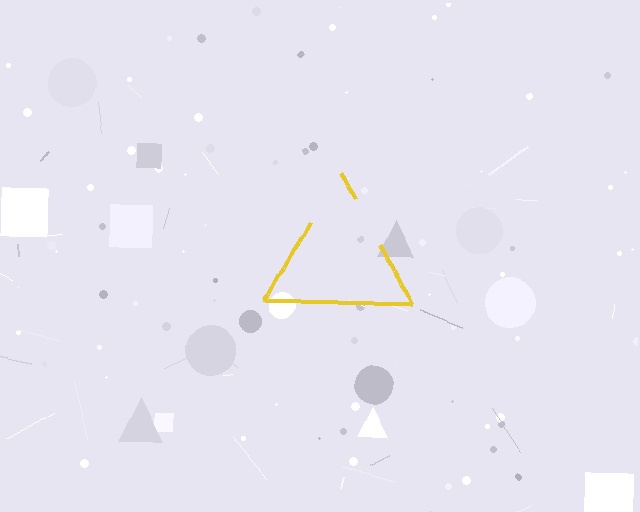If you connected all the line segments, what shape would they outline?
They would outline a triangle.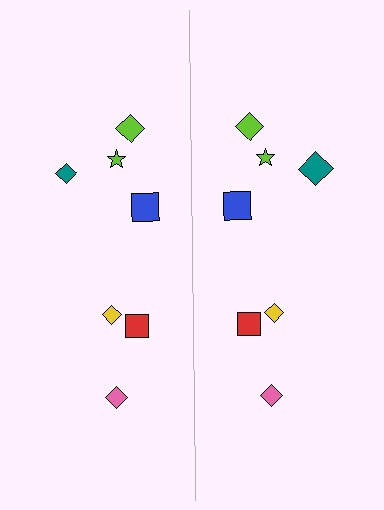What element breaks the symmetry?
The teal diamond on the right side has a different size than its mirror counterpart.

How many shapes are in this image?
There are 14 shapes in this image.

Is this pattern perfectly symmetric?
No, the pattern is not perfectly symmetric. The teal diamond on the right side has a different size than its mirror counterpart.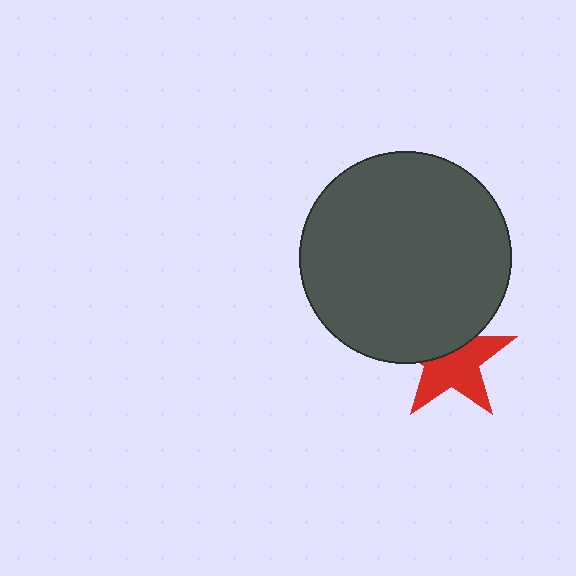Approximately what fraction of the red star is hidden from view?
Roughly 39% of the red star is hidden behind the dark gray circle.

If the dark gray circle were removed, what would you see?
You would see the complete red star.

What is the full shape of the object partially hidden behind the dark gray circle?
The partially hidden object is a red star.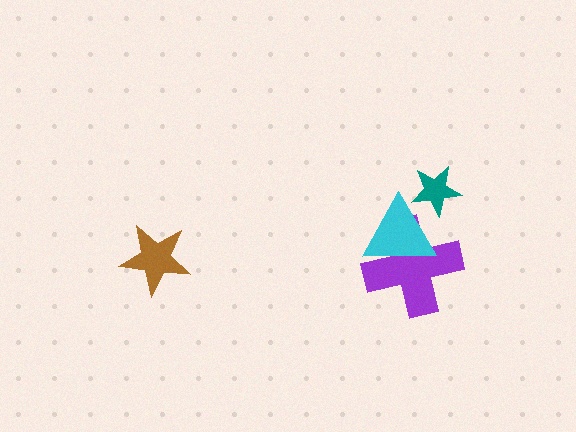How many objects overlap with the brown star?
0 objects overlap with the brown star.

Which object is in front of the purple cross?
The cyan triangle is in front of the purple cross.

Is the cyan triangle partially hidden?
Yes, it is partially covered by another shape.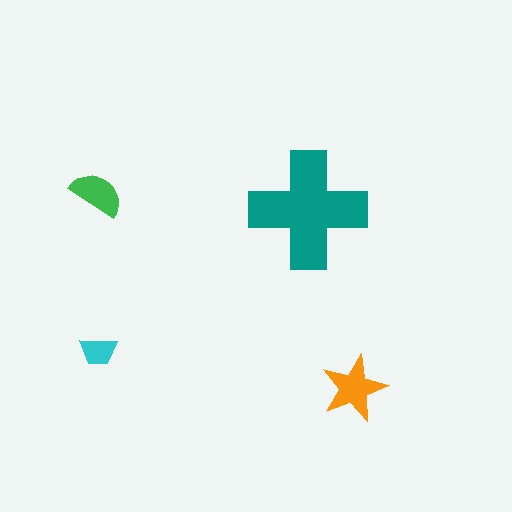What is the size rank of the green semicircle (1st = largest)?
3rd.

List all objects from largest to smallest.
The teal cross, the orange star, the green semicircle, the cyan trapezoid.